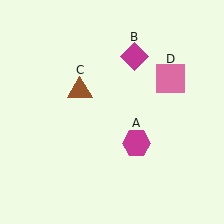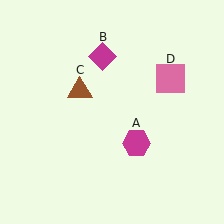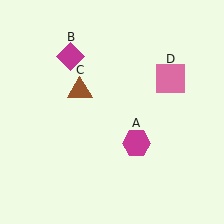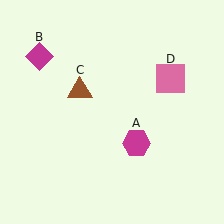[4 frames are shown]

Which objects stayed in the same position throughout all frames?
Magenta hexagon (object A) and brown triangle (object C) and pink square (object D) remained stationary.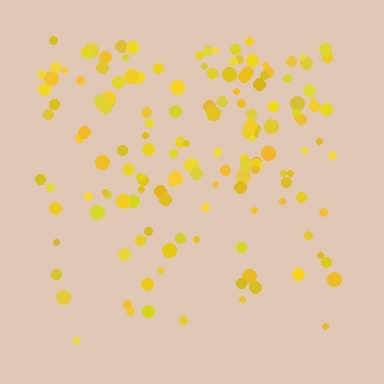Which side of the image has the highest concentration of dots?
The top.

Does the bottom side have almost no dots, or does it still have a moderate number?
Still a moderate number, just noticeably fewer than the top.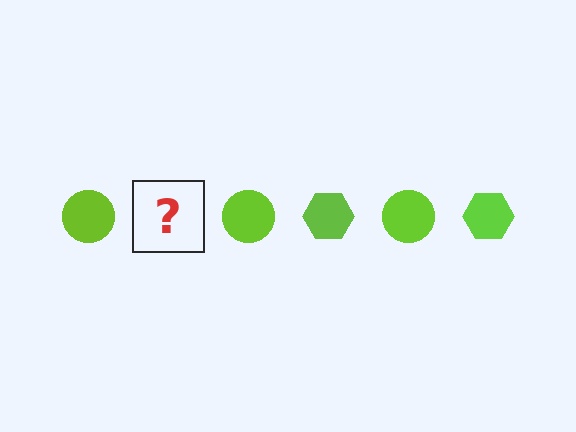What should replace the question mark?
The question mark should be replaced with a lime hexagon.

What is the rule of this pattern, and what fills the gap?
The rule is that the pattern cycles through circle, hexagon shapes in lime. The gap should be filled with a lime hexagon.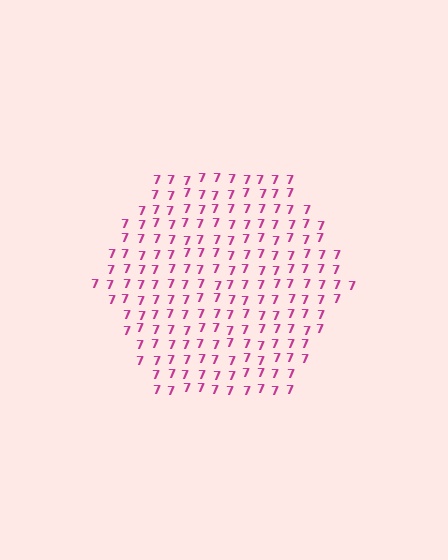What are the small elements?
The small elements are digit 7's.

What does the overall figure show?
The overall figure shows a hexagon.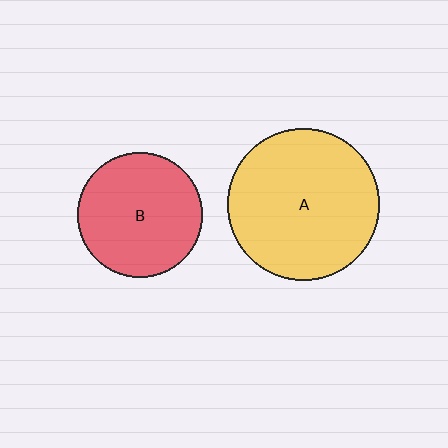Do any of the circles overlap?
No, none of the circles overlap.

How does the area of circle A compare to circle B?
Approximately 1.5 times.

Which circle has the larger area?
Circle A (yellow).